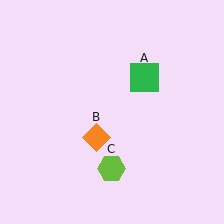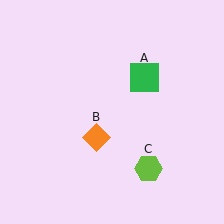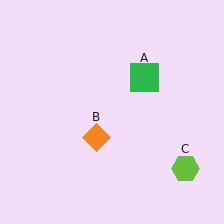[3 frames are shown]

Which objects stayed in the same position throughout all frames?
Green square (object A) and orange diamond (object B) remained stationary.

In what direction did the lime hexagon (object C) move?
The lime hexagon (object C) moved right.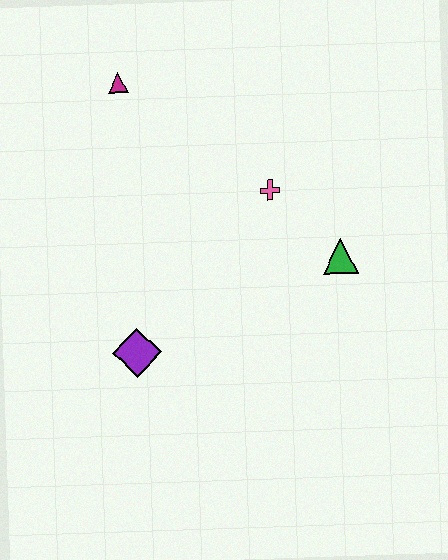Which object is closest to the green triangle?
The pink cross is closest to the green triangle.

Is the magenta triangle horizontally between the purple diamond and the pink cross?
No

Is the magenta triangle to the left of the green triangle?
Yes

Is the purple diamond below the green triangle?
Yes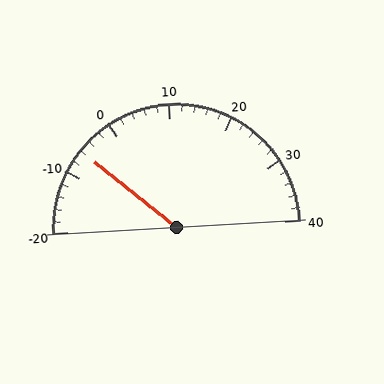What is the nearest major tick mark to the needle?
The nearest major tick mark is -10.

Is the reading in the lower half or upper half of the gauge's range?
The reading is in the lower half of the range (-20 to 40).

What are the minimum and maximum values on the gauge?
The gauge ranges from -20 to 40.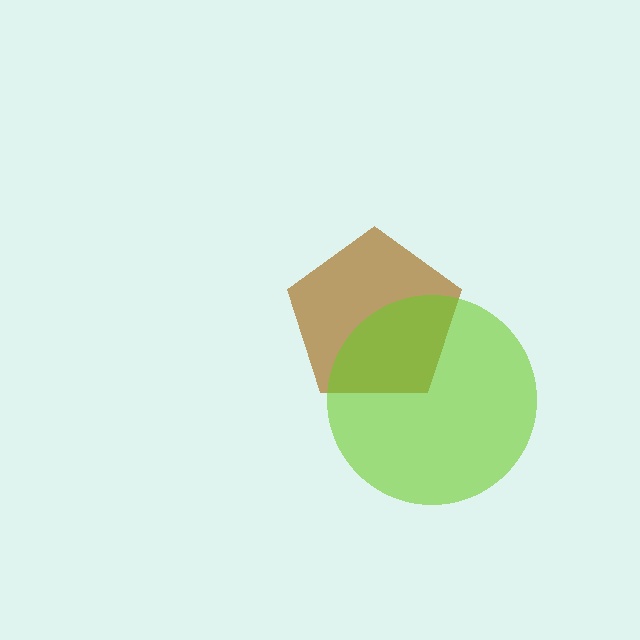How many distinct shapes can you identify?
There are 2 distinct shapes: a brown pentagon, a lime circle.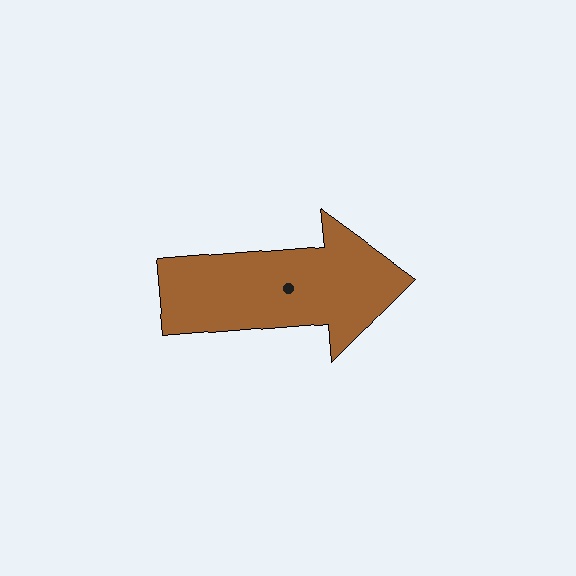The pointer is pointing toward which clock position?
Roughly 3 o'clock.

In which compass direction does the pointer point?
East.